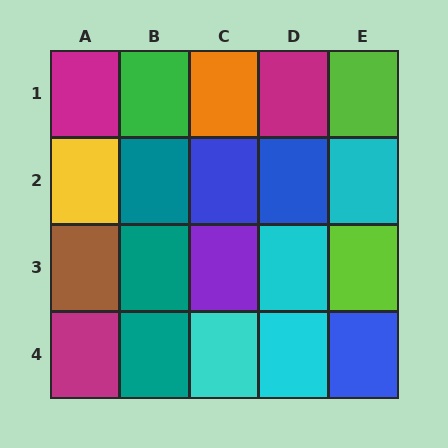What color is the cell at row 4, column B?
Teal.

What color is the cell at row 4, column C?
Cyan.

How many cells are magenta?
3 cells are magenta.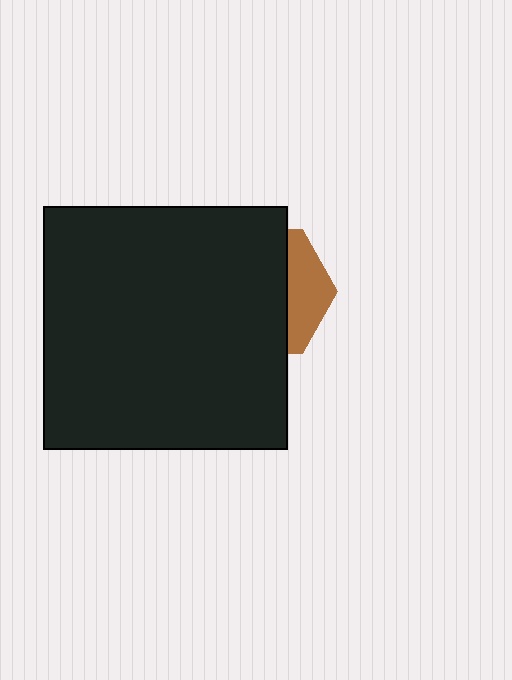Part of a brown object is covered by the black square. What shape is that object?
It is a hexagon.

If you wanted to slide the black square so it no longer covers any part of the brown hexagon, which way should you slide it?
Slide it left — that is the most direct way to separate the two shapes.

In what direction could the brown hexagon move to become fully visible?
The brown hexagon could move right. That would shift it out from behind the black square entirely.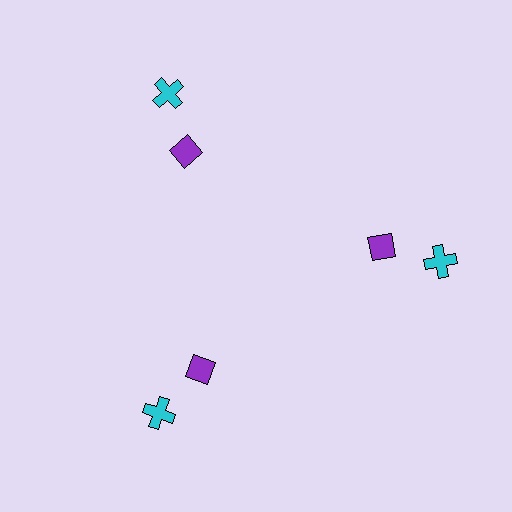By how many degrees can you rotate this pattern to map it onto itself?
The pattern maps onto itself every 120 degrees of rotation.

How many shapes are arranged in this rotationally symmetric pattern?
There are 6 shapes, arranged in 3 groups of 2.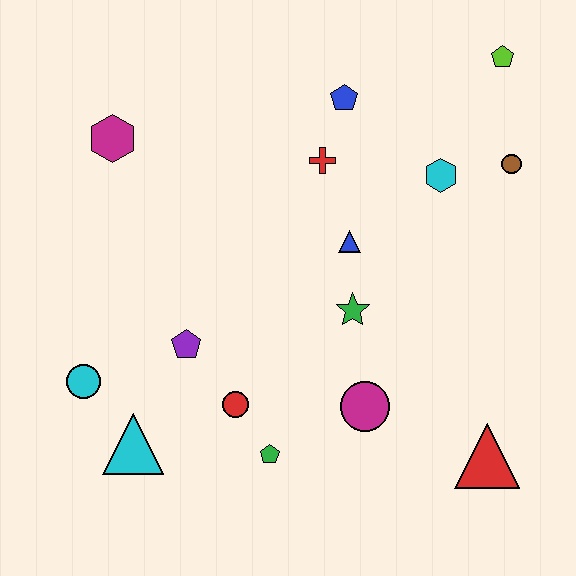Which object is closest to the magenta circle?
The green star is closest to the magenta circle.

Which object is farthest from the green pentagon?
The lime pentagon is farthest from the green pentagon.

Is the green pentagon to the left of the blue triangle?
Yes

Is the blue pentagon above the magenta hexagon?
Yes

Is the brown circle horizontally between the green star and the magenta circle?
No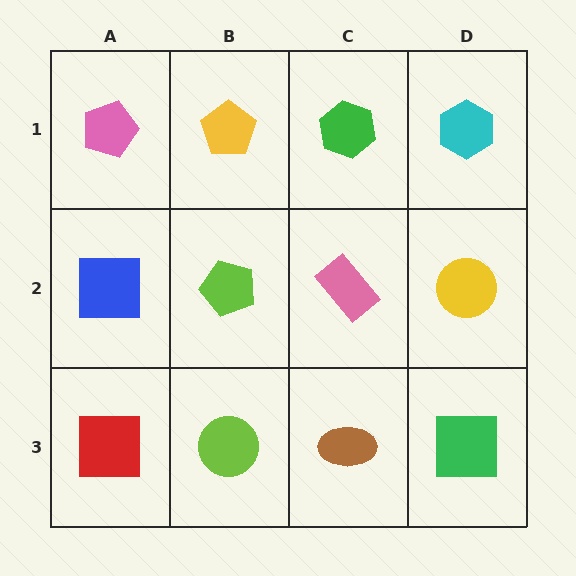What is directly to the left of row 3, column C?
A lime circle.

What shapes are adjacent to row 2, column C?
A green hexagon (row 1, column C), a brown ellipse (row 3, column C), a lime pentagon (row 2, column B), a yellow circle (row 2, column D).